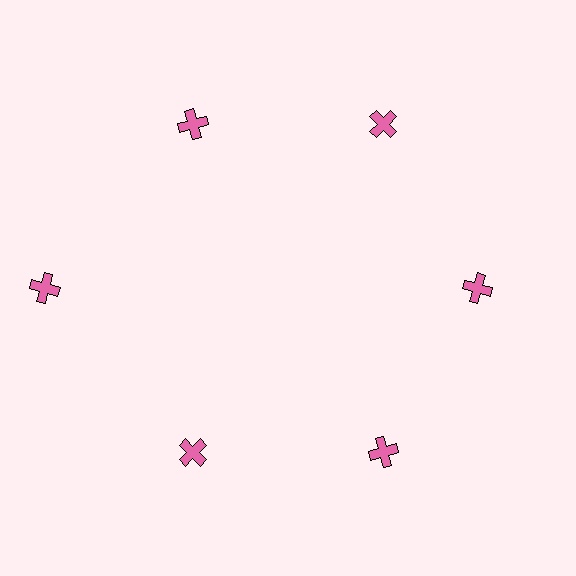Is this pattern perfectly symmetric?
No. The 6 pink crosses are arranged in a ring, but one element near the 9 o'clock position is pushed outward from the center, breaking the 6-fold rotational symmetry.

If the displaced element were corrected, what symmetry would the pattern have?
It would have 6-fold rotational symmetry — the pattern would map onto itself every 60 degrees.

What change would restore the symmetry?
The symmetry would be restored by moving it inward, back onto the ring so that all 6 crosses sit at equal angles and equal distance from the center.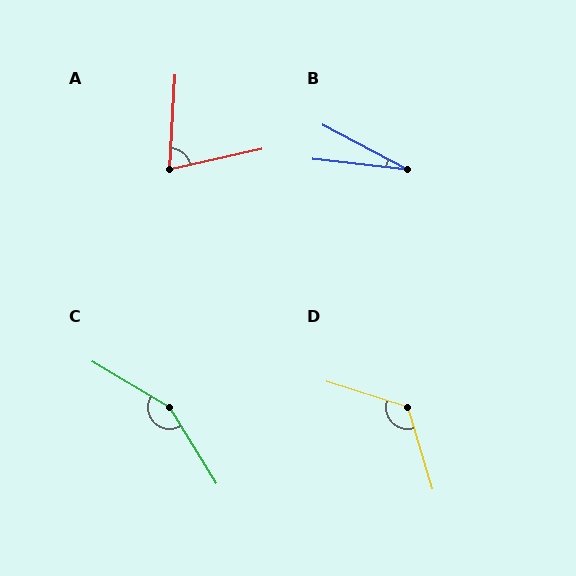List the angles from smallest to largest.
B (22°), A (74°), D (124°), C (152°).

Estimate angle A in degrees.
Approximately 74 degrees.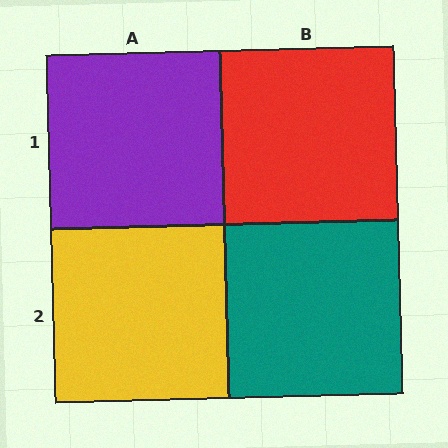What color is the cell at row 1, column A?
Purple.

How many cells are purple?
1 cell is purple.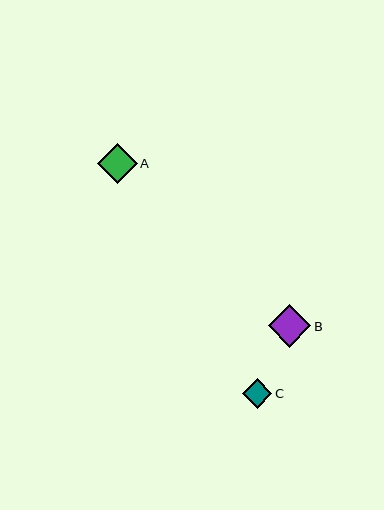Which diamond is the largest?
Diamond B is the largest with a size of approximately 43 pixels.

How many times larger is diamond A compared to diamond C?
Diamond A is approximately 1.4 times the size of diamond C.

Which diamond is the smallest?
Diamond C is the smallest with a size of approximately 29 pixels.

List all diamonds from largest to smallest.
From largest to smallest: B, A, C.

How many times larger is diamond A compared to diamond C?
Diamond A is approximately 1.4 times the size of diamond C.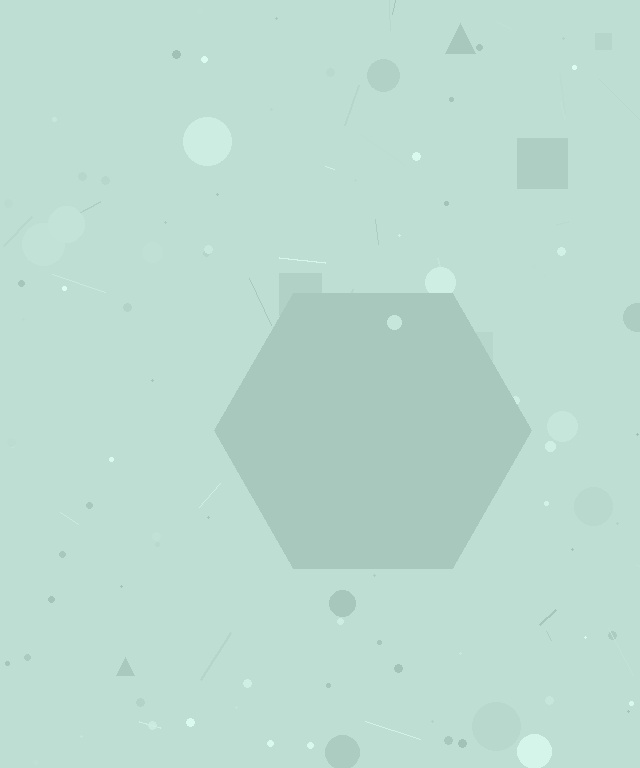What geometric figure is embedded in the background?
A hexagon is embedded in the background.